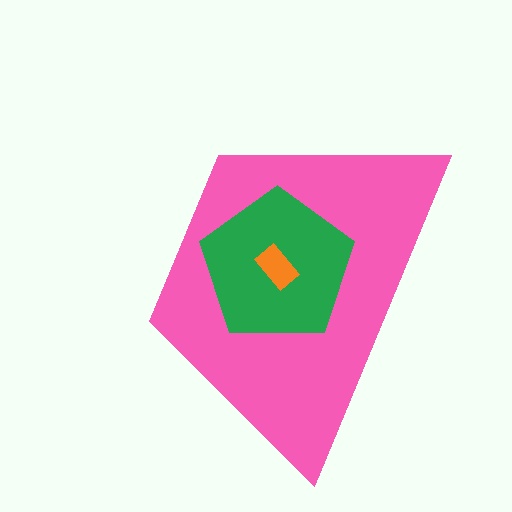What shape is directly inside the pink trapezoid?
The green pentagon.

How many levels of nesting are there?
3.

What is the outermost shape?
The pink trapezoid.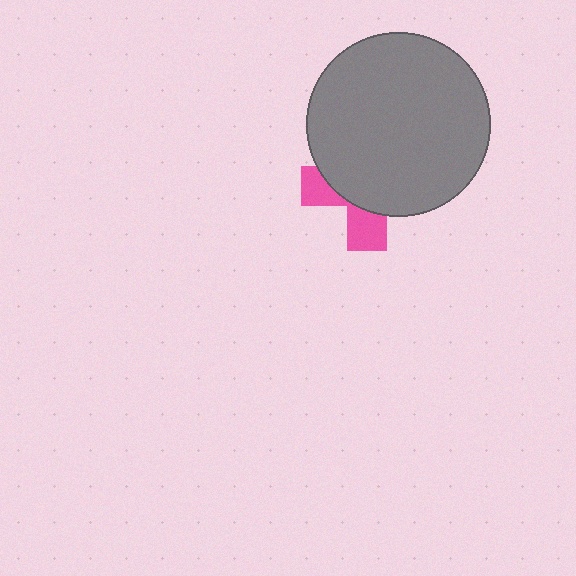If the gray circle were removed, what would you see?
You would see the complete pink cross.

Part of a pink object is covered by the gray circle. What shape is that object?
It is a cross.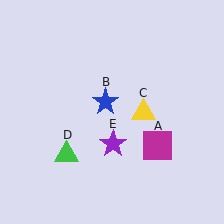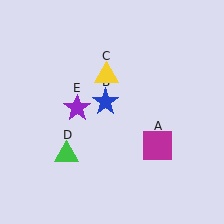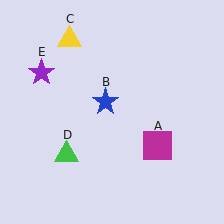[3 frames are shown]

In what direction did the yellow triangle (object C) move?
The yellow triangle (object C) moved up and to the left.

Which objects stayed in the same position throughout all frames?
Magenta square (object A) and blue star (object B) and green triangle (object D) remained stationary.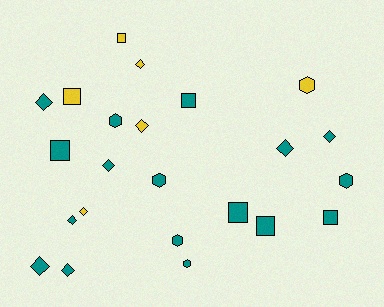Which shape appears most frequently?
Diamond, with 10 objects.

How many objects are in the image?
There are 23 objects.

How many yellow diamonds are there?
There are 3 yellow diamonds.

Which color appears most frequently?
Teal, with 17 objects.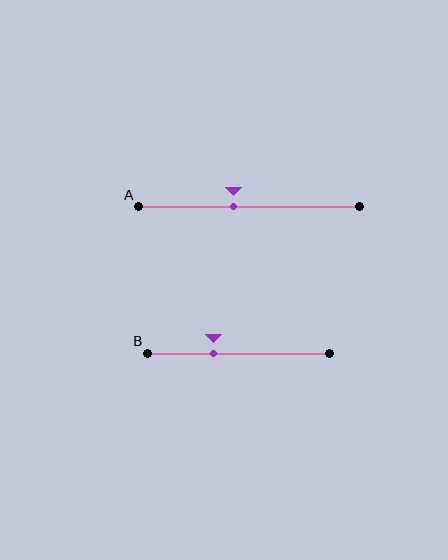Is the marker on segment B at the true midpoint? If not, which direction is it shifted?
No, the marker on segment B is shifted to the left by about 14% of the segment length.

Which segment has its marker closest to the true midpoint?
Segment A has its marker closest to the true midpoint.